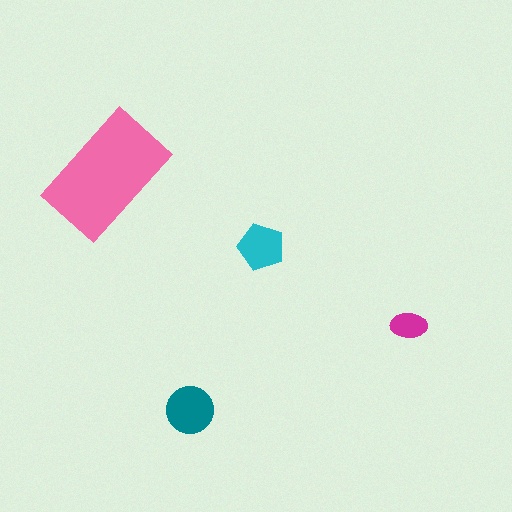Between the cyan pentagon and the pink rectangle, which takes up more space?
The pink rectangle.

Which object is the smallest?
The magenta ellipse.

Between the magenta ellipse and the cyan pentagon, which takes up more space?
The cyan pentagon.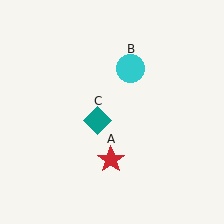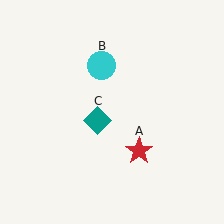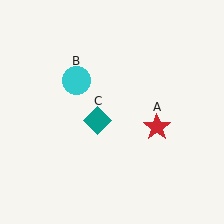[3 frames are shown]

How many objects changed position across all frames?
2 objects changed position: red star (object A), cyan circle (object B).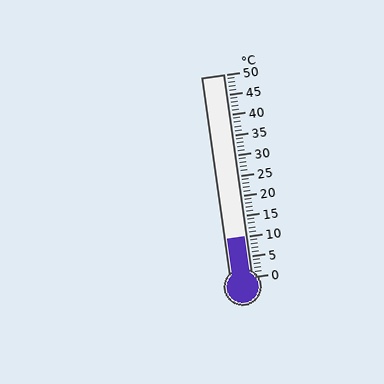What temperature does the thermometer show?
The thermometer shows approximately 10°C.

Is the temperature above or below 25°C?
The temperature is below 25°C.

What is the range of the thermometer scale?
The thermometer scale ranges from 0°C to 50°C.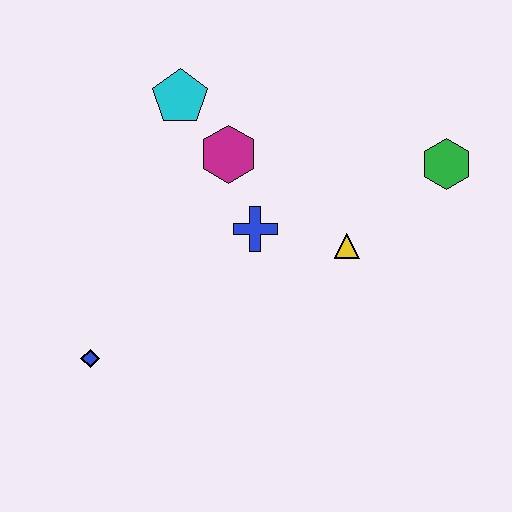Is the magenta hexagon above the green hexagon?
Yes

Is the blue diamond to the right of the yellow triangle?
No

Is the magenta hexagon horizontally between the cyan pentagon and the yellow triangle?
Yes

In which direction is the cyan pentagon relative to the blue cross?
The cyan pentagon is above the blue cross.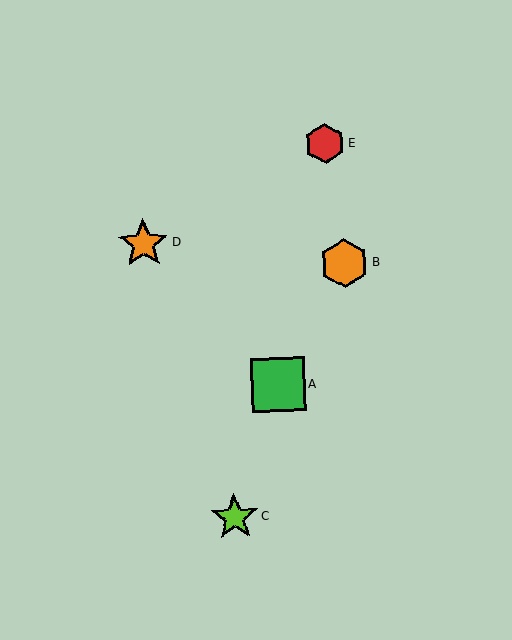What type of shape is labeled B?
Shape B is an orange hexagon.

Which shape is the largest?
The green square (labeled A) is the largest.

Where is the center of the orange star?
The center of the orange star is at (143, 244).